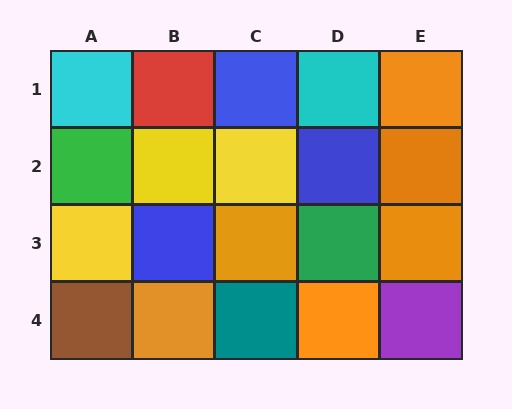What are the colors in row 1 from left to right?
Cyan, red, blue, cyan, orange.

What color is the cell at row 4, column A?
Brown.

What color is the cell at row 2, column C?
Yellow.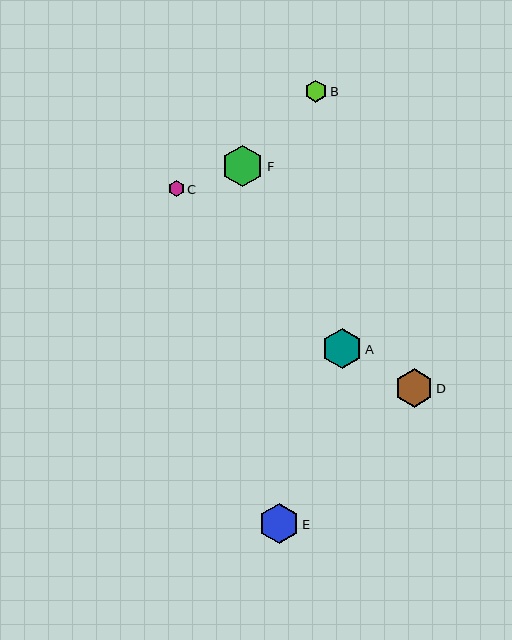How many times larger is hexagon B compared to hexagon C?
Hexagon B is approximately 1.4 times the size of hexagon C.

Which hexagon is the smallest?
Hexagon C is the smallest with a size of approximately 15 pixels.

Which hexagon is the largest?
Hexagon F is the largest with a size of approximately 42 pixels.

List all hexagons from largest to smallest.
From largest to smallest: F, A, E, D, B, C.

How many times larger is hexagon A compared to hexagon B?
Hexagon A is approximately 1.8 times the size of hexagon B.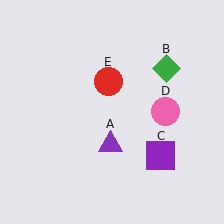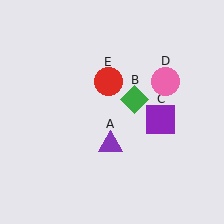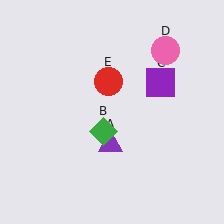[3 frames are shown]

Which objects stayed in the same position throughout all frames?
Purple triangle (object A) and red circle (object E) remained stationary.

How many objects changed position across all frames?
3 objects changed position: green diamond (object B), purple square (object C), pink circle (object D).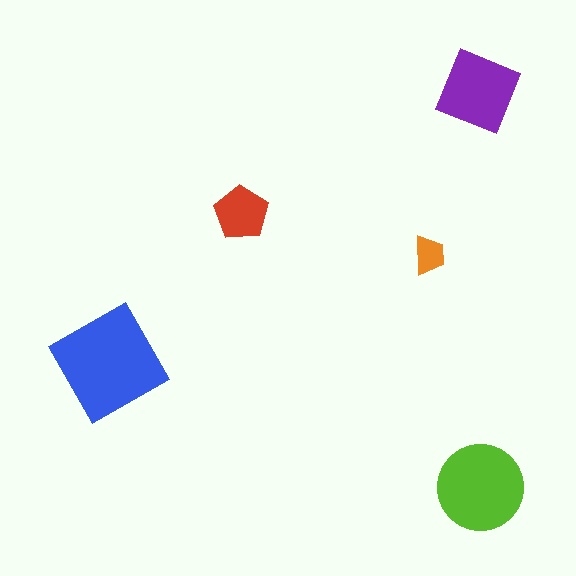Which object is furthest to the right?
The lime circle is rightmost.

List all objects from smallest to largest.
The orange trapezoid, the red pentagon, the purple diamond, the lime circle, the blue square.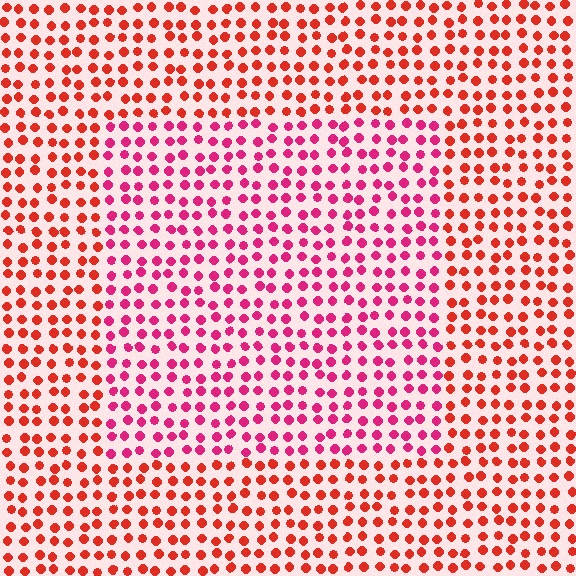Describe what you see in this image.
The image is filled with small red elements in a uniform arrangement. A rectangle-shaped region is visible where the elements are tinted to a slightly different hue, forming a subtle color boundary.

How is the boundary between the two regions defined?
The boundary is defined purely by a slight shift in hue (about 33 degrees). Spacing, size, and orientation are identical on both sides.